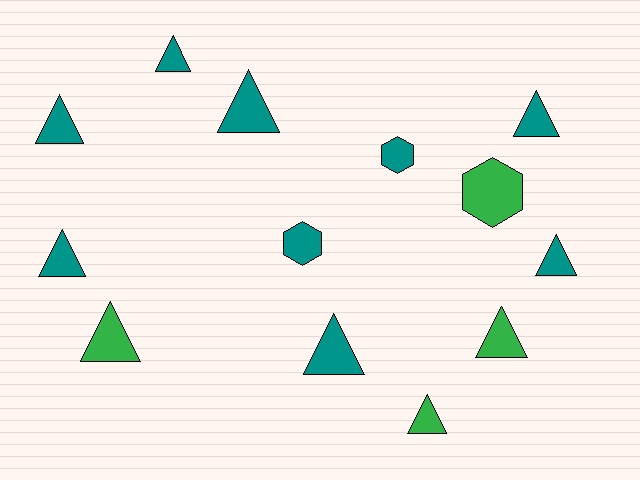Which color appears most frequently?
Teal, with 9 objects.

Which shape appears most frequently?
Triangle, with 10 objects.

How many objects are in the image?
There are 13 objects.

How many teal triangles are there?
There are 7 teal triangles.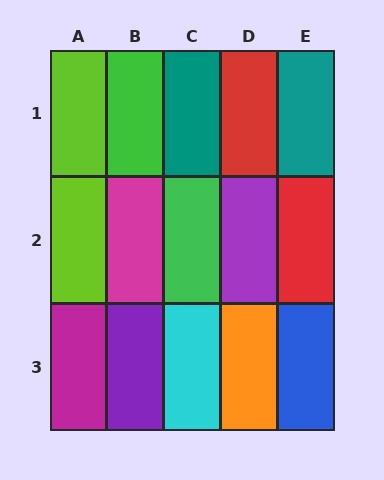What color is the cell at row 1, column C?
Teal.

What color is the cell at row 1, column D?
Red.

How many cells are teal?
2 cells are teal.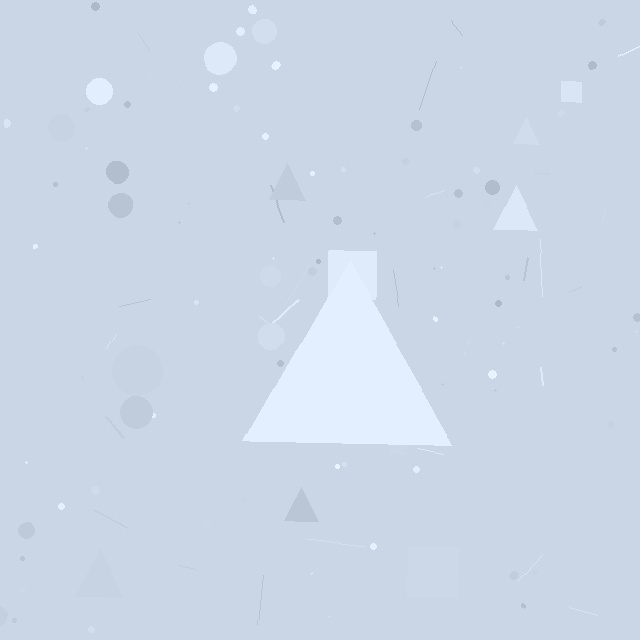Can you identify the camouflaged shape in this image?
The camouflaged shape is a triangle.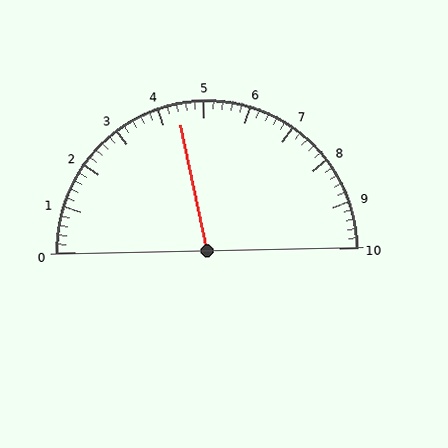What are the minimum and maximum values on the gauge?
The gauge ranges from 0 to 10.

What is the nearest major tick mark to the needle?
The nearest major tick mark is 4.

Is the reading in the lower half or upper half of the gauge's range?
The reading is in the lower half of the range (0 to 10).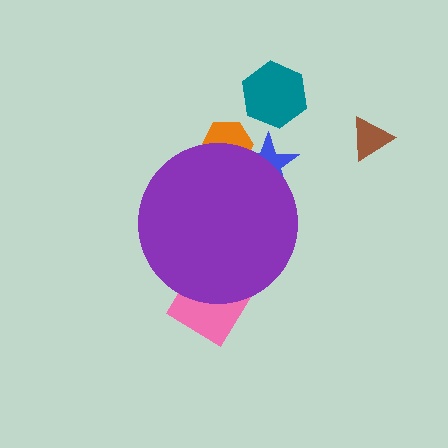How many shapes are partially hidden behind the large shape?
3 shapes are partially hidden.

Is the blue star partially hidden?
Yes, the blue star is partially hidden behind the purple circle.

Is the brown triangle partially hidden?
No, the brown triangle is fully visible.